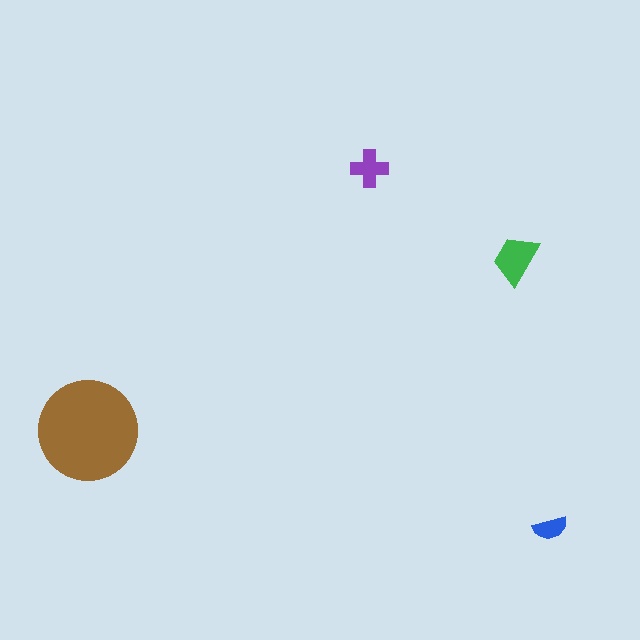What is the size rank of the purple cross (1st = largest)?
3rd.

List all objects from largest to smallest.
The brown circle, the green trapezoid, the purple cross, the blue semicircle.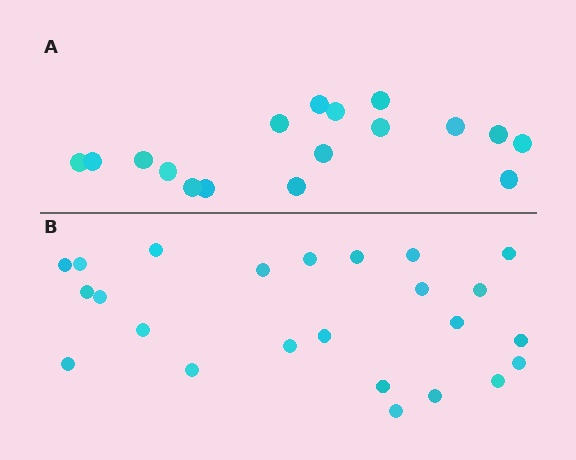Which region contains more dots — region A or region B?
Region B (the bottom region) has more dots.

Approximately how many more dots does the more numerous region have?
Region B has roughly 8 or so more dots than region A.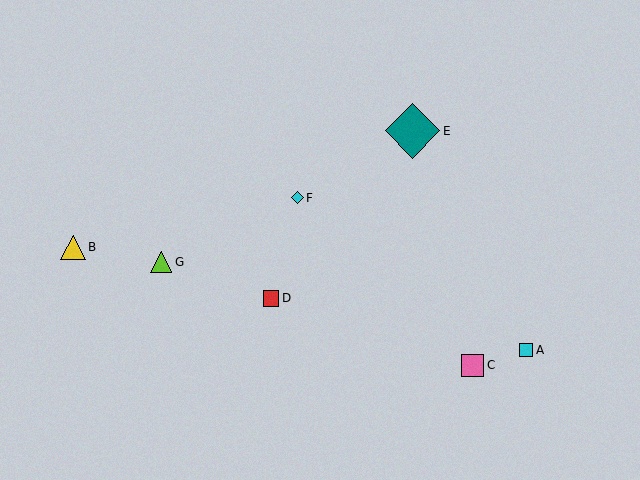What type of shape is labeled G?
Shape G is a lime triangle.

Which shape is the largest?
The teal diamond (labeled E) is the largest.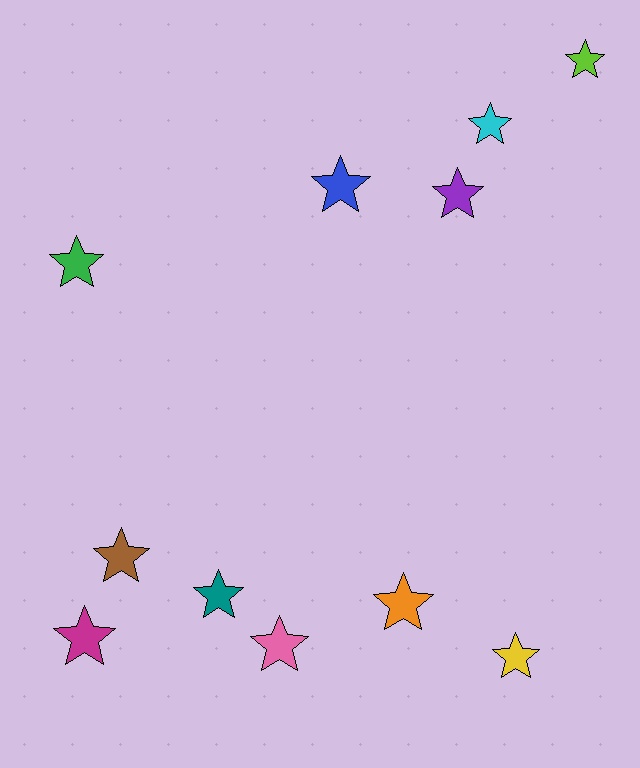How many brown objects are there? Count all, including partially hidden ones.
There is 1 brown object.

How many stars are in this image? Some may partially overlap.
There are 11 stars.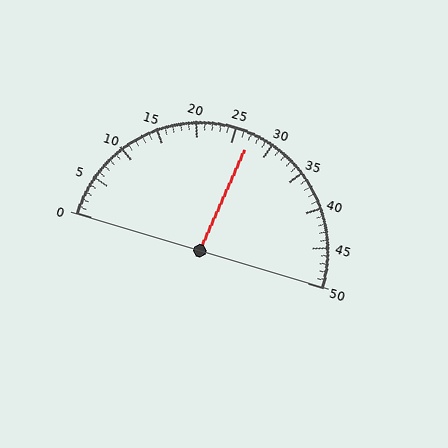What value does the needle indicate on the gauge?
The needle indicates approximately 27.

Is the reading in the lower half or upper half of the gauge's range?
The reading is in the upper half of the range (0 to 50).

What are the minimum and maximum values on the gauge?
The gauge ranges from 0 to 50.